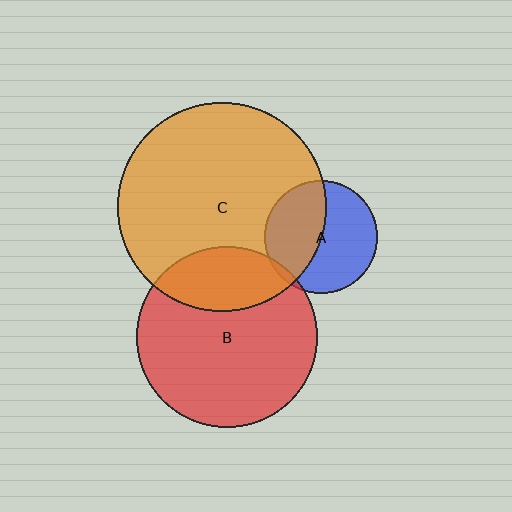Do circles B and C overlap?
Yes.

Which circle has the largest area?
Circle C (orange).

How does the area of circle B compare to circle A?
Approximately 2.5 times.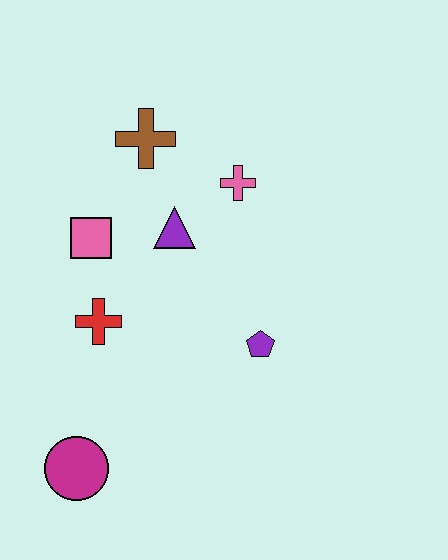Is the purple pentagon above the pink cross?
No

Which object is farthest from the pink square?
The magenta circle is farthest from the pink square.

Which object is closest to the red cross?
The pink square is closest to the red cross.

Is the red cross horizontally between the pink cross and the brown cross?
No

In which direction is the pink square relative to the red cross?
The pink square is above the red cross.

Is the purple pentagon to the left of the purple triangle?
No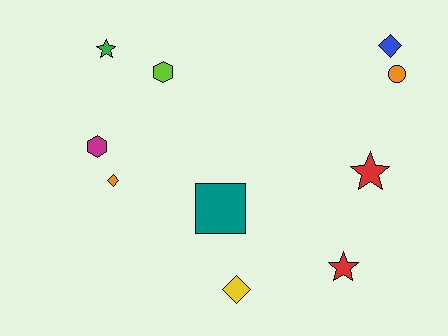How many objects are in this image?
There are 10 objects.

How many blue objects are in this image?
There is 1 blue object.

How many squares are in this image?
There is 1 square.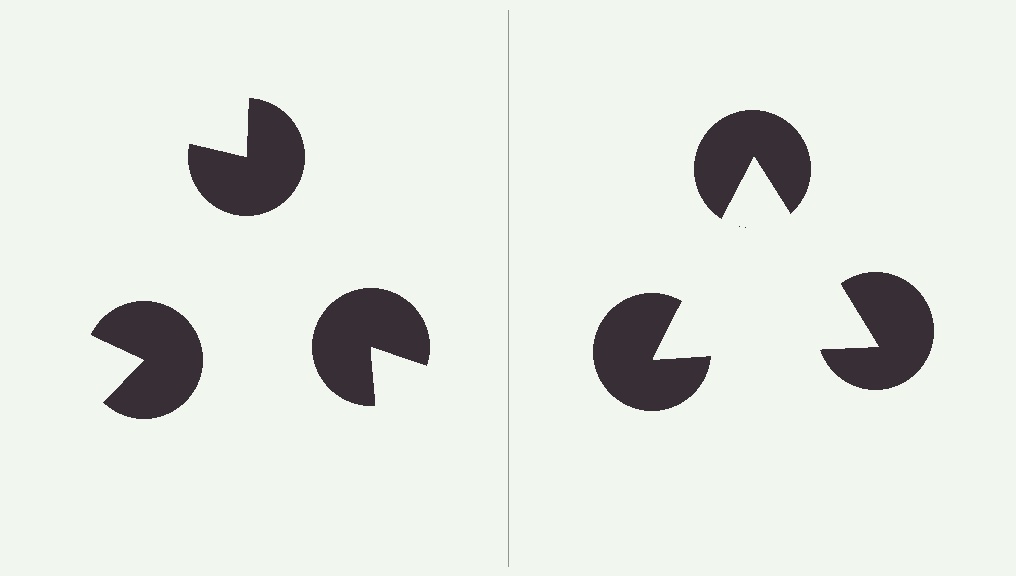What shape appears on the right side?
An illusory triangle.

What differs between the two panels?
The pac-man discs are positioned identically on both sides; only the wedge orientations differ. On the right they align to a triangle; on the left they are misaligned.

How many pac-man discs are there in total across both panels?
6 — 3 on each side.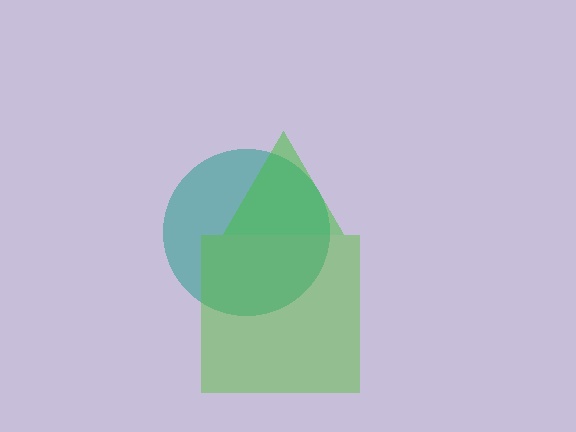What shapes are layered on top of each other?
The layered shapes are: a teal circle, a green triangle, a lime square.